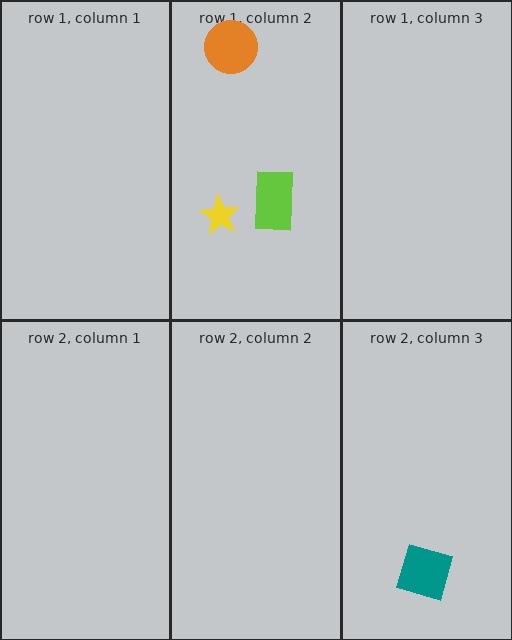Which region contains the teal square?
The row 2, column 3 region.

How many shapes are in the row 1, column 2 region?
3.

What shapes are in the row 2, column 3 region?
The teal square.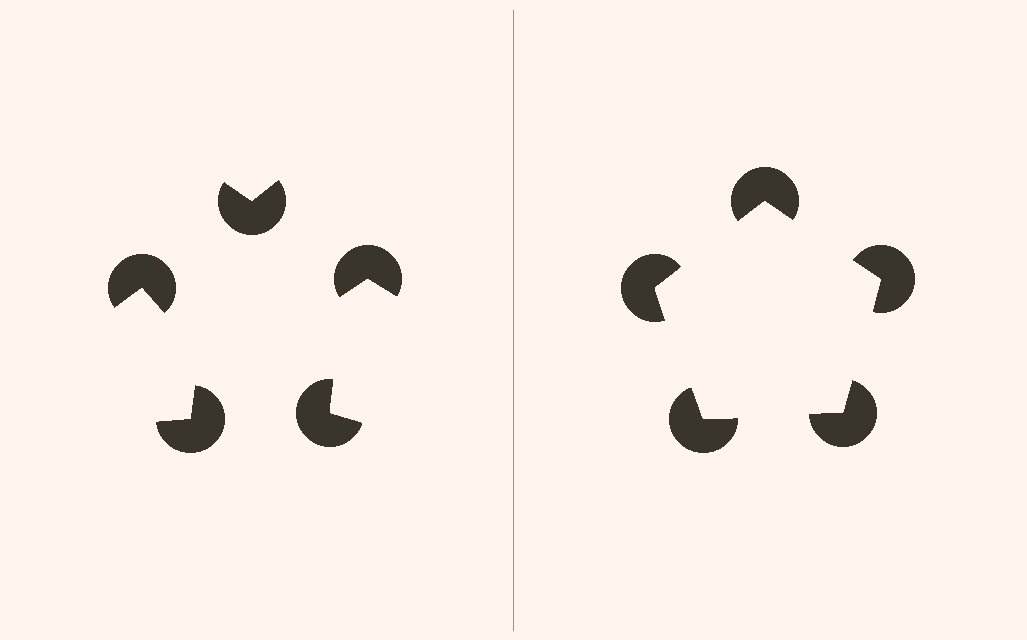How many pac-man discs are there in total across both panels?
10 — 5 on each side.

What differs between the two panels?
The pac-man discs are positioned identically on both sides; only the wedge orientations differ. On the right they align to a pentagon; on the left they are misaligned.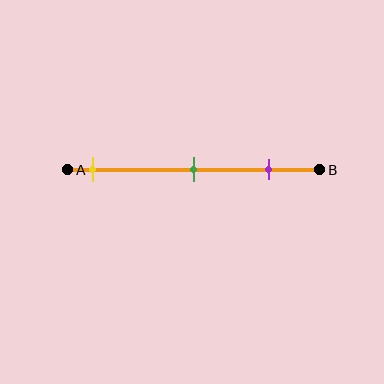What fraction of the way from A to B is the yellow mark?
The yellow mark is approximately 10% (0.1) of the way from A to B.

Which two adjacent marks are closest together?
The green and purple marks are the closest adjacent pair.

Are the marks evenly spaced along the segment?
Yes, the marks are approximately evenly spaced.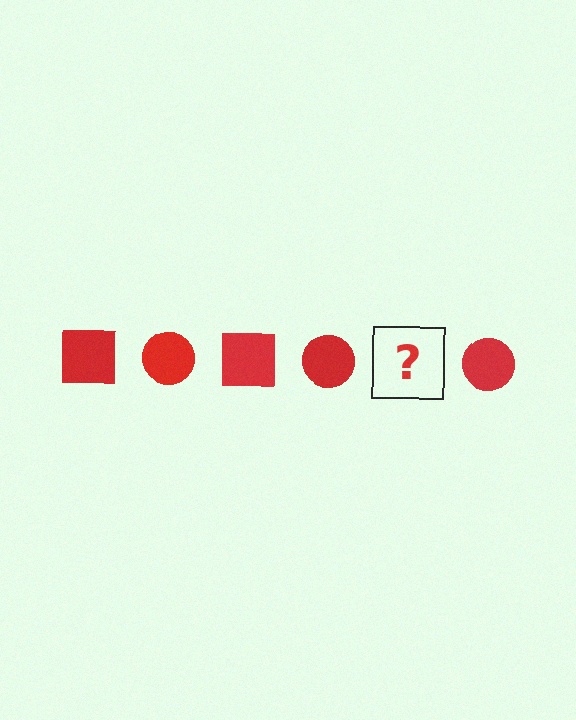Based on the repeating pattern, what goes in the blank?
The blank should be a red square.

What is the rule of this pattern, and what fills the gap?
The rule is that the pattern cycles through square, circle shapes in red. The gap should be filled with a red square.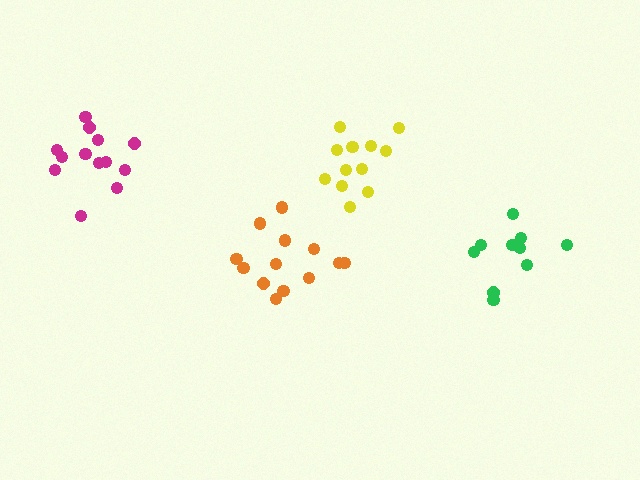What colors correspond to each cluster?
The clusters are colored: orange, yellow, green, magenta.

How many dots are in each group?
Group 1: 13 dots, Group 2: 12 dots, Group 3: 10 dots, Group 4: 13 dots (48 total).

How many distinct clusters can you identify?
There are 4 distinct clusters.